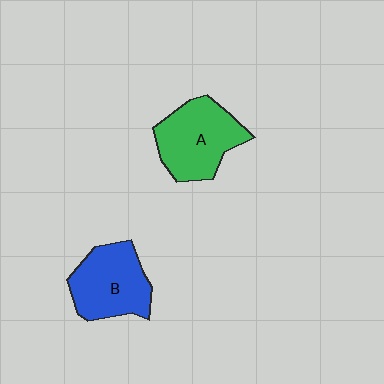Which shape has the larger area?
Shape A (green).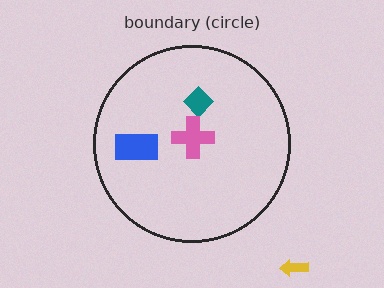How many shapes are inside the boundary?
3 inside, 1 outside.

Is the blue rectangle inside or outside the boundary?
Inside.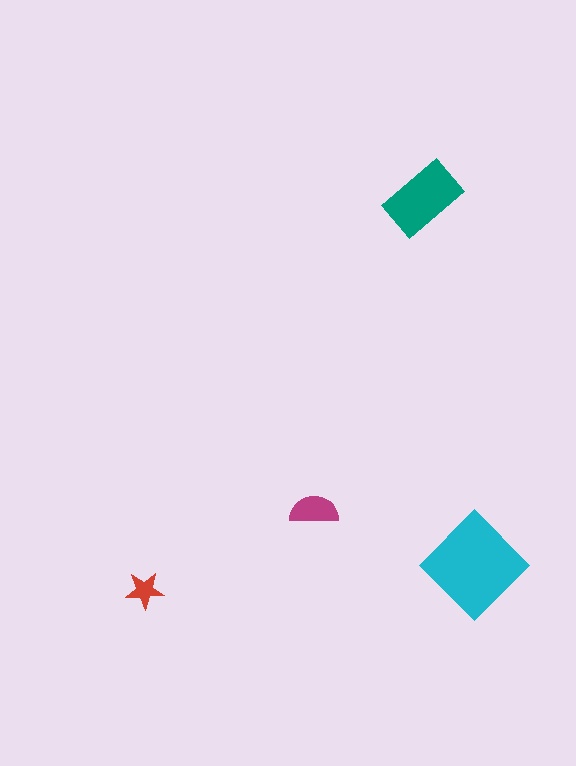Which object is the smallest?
The red star.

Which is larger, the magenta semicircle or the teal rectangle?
The teal rectangle.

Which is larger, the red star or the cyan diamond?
The cyan diamond.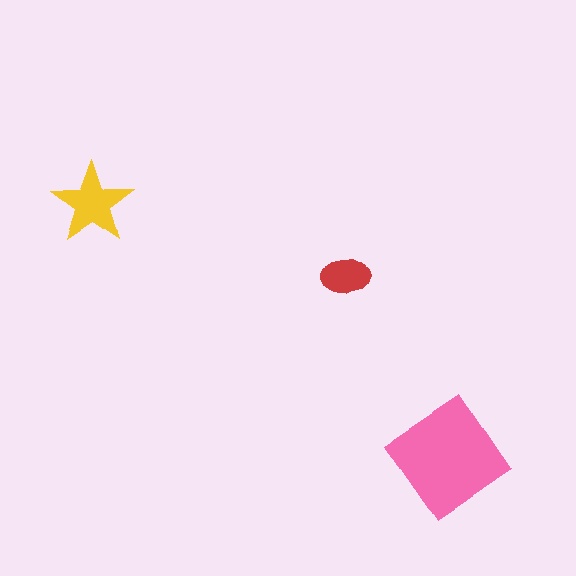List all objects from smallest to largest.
The red ellipse, the yellow star, the pink diamond.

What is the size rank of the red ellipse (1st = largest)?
3rd.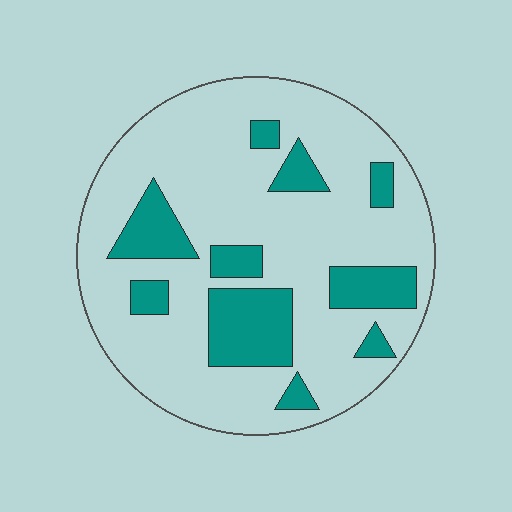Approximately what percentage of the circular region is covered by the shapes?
Approximately 25%.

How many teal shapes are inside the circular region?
10.